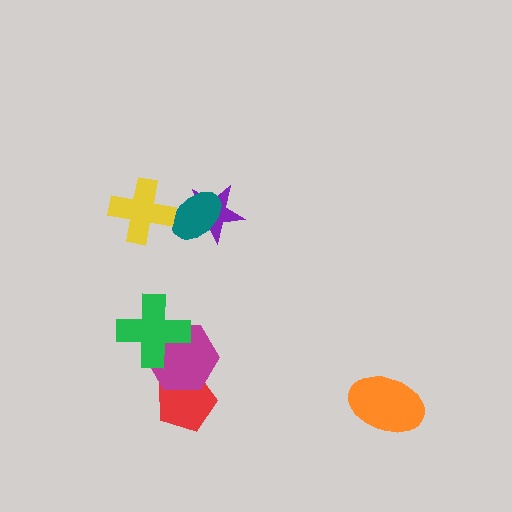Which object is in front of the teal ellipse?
The yellow cross is in front of the teal ellipse.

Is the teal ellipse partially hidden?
Yes, it is partially covered by another shape.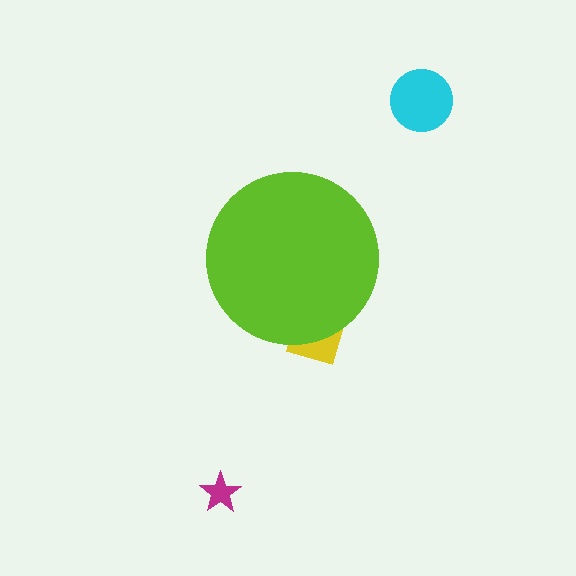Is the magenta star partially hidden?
No, the magenta star is fully visible.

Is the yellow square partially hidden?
Yes, the yellow square is partially hidden behind the lime circle.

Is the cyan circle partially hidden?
No, the cyan circle is fully visible.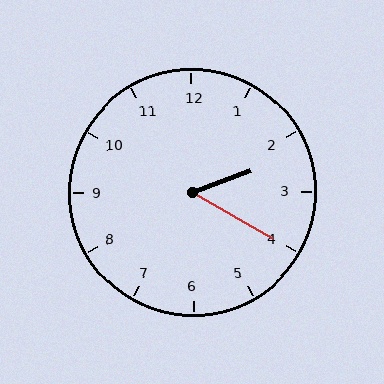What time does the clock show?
2:20.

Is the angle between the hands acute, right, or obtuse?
It is acute.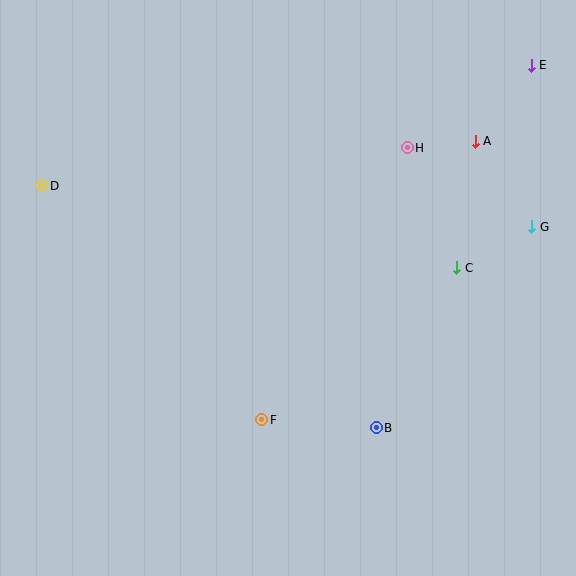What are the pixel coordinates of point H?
Point H is at (407, 148).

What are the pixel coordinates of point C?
Point C is at (457, 268).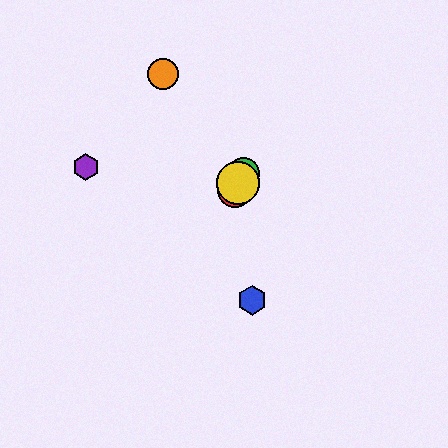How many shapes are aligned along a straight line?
3 shapes (the red circle, the green circle, the yellow circle) are aligned along a straight line.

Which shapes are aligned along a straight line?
The red circle, the green circle, the yellow circle are aligned along a straight line.